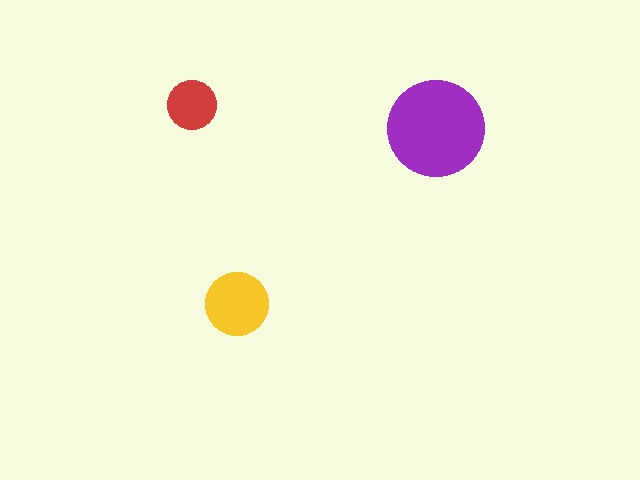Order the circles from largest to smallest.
the purple one, the yellow one, the red one.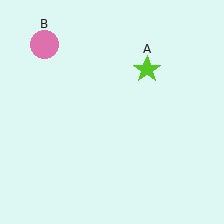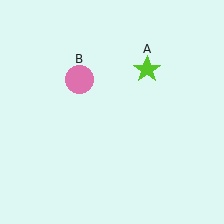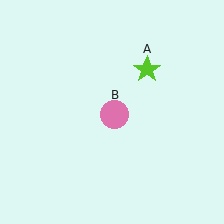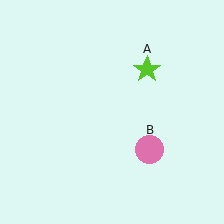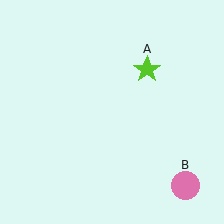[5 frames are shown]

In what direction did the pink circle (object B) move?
The pink circle (object B) moved down and to the right.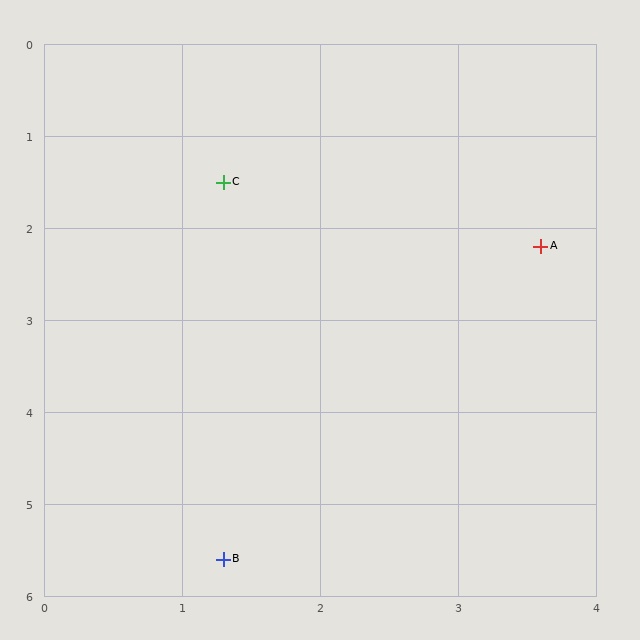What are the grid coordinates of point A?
Point A is at approximately (3.6, 2.2).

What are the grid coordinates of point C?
Point C is at approximately (1.3, 1.5).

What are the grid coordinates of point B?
Point B is at approximately (1.3, 5.6).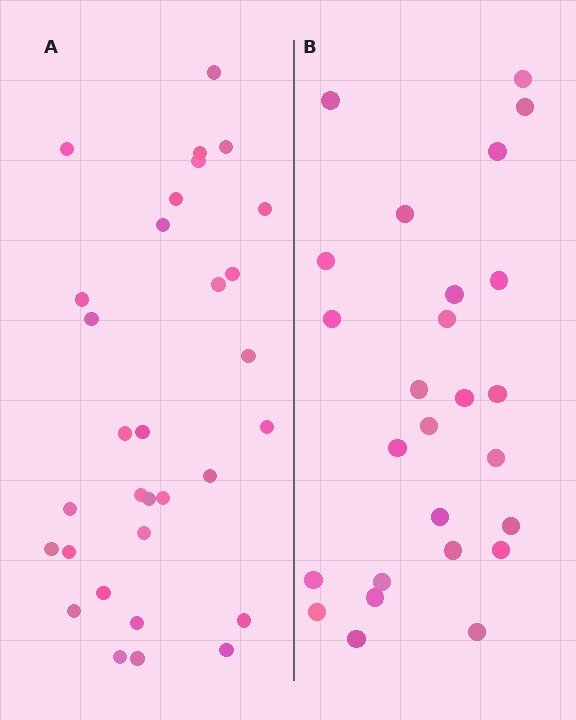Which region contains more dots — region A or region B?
Region A (the left region) has more dots.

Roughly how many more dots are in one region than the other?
Region A has about 5 more dots than region B.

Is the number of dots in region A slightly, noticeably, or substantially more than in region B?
Region A has only slightly more — the two regions are fairly close. The ratio is roughly 1.2 to 1.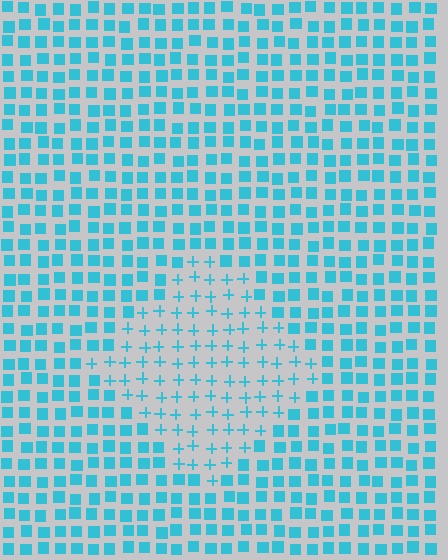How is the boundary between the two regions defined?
The boundary is defined by a change in element shape: plus signs inside vs. squares outside. All elements share the same color and spacing.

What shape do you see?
I see a diamond.